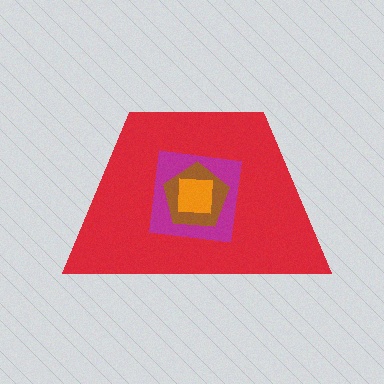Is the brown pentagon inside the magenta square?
Yes.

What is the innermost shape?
The orange square.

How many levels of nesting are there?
4.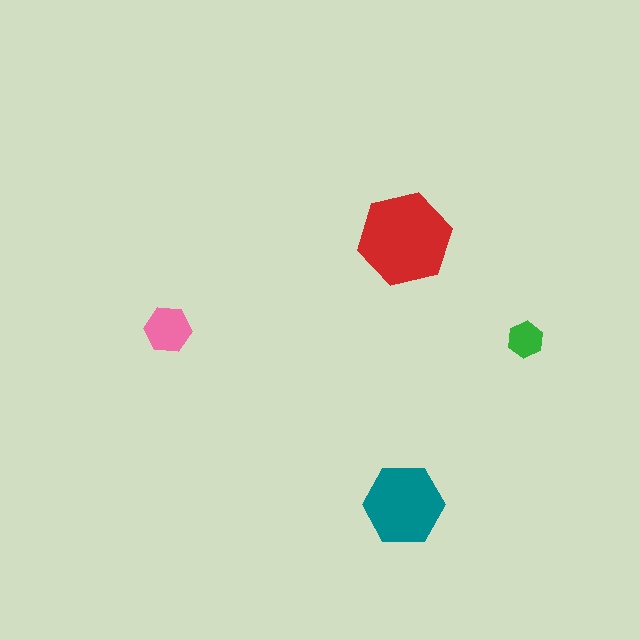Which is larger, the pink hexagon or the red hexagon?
The red one.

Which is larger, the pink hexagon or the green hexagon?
The pink one.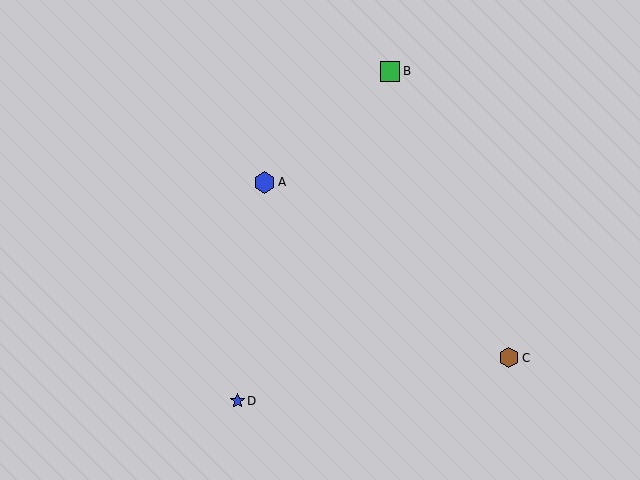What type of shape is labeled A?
Shape A is a blue hexagon.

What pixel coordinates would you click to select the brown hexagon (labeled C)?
Click at (509, 358) to select the brown hexagon C.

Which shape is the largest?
The blue hexagon (labeled A) is the largest.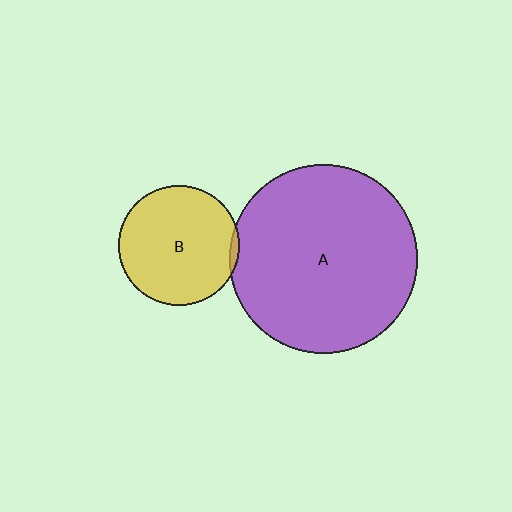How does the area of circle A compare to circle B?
Approximately 2.5 times.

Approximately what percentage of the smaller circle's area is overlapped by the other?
Approximately 5%.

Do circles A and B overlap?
Yes.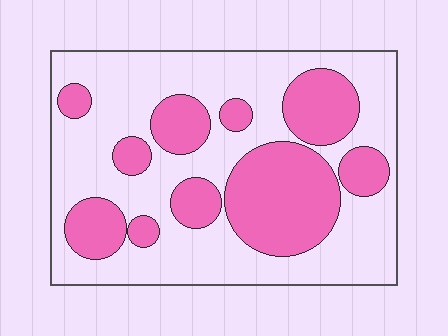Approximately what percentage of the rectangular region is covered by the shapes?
Approximately 35%.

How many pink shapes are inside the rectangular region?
10.